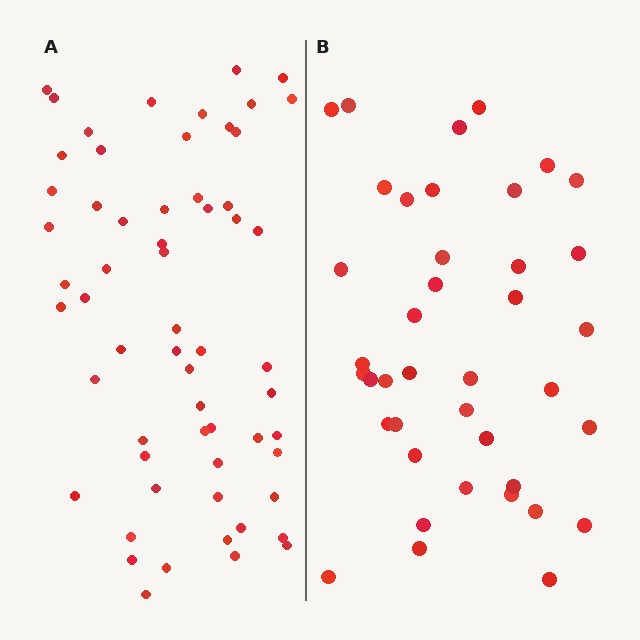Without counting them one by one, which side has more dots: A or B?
Region A (the left region) has more dots.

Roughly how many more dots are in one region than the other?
Region A has approximately 20 more dots than region B.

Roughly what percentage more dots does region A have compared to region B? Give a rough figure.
About 50% more.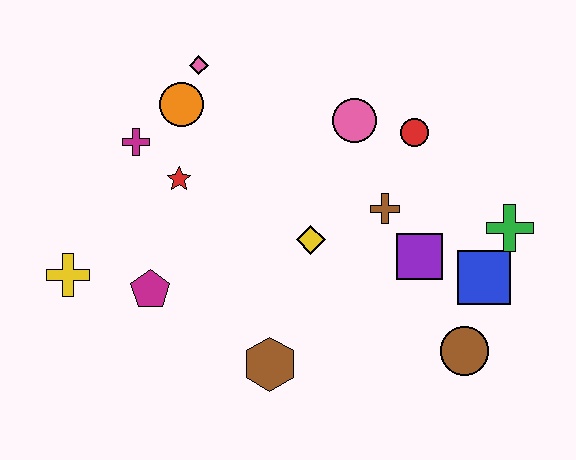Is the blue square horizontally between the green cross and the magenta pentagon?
Yes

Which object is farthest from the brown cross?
The yellow cross is farthest from the brown cross.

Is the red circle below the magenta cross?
No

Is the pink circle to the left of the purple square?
Yes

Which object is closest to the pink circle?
The red circle is closest to the pink circle.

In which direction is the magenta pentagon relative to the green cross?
The magenta pentagon is to the left of the green cross.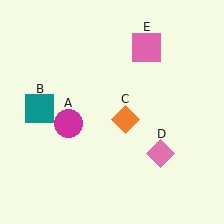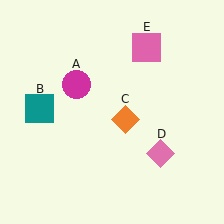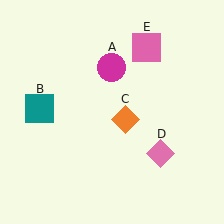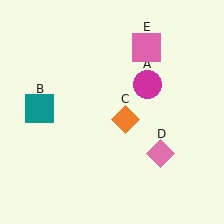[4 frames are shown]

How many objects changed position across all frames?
1 object changed position: magenta circle (object A).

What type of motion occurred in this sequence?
The magenta circle (object A) rotated clockwise around the center of the scene.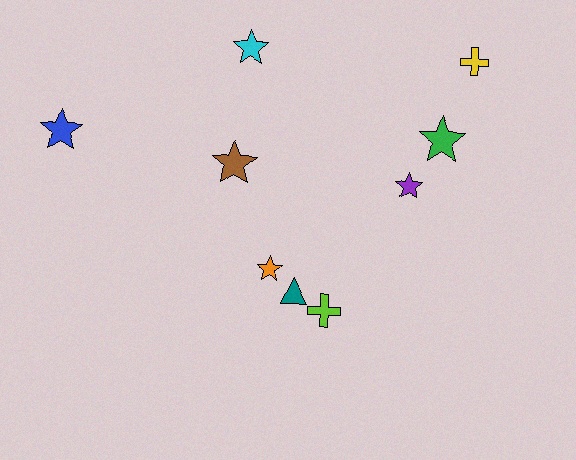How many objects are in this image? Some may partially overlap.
There are 9 objects.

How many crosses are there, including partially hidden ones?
There are 2 crosses.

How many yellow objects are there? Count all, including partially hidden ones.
There is 1 yellow object.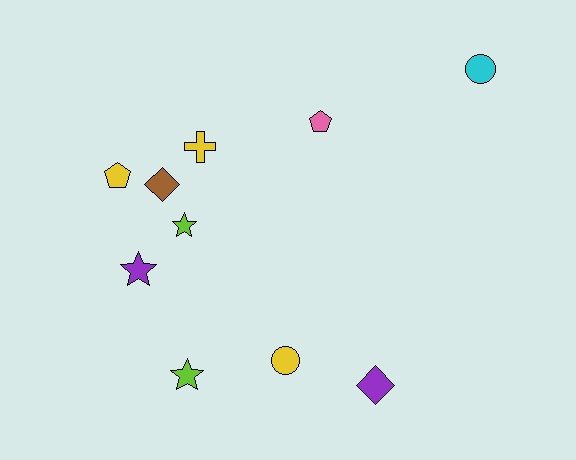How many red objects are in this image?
There are no red objects.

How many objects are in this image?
There are 10 objects.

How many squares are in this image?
There are no squares.